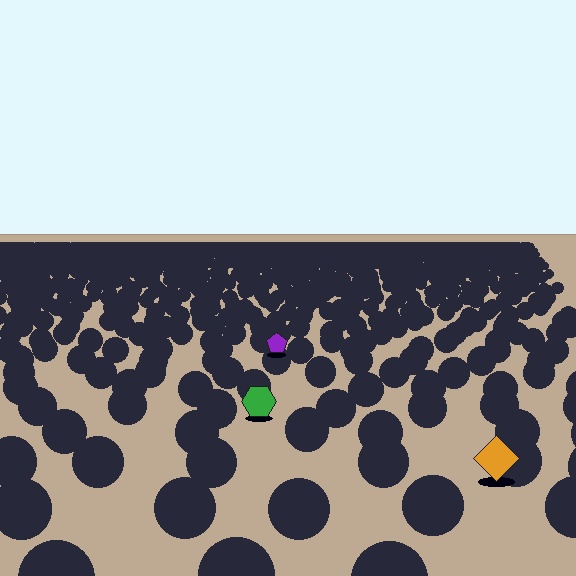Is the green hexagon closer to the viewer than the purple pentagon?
Yes. The green hexagon is closer — you can tell from the texture gradient: the ground texture is coarser near it.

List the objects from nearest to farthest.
From nearest to farthest: the orange diamond, the green hexagon, the purple pentagon.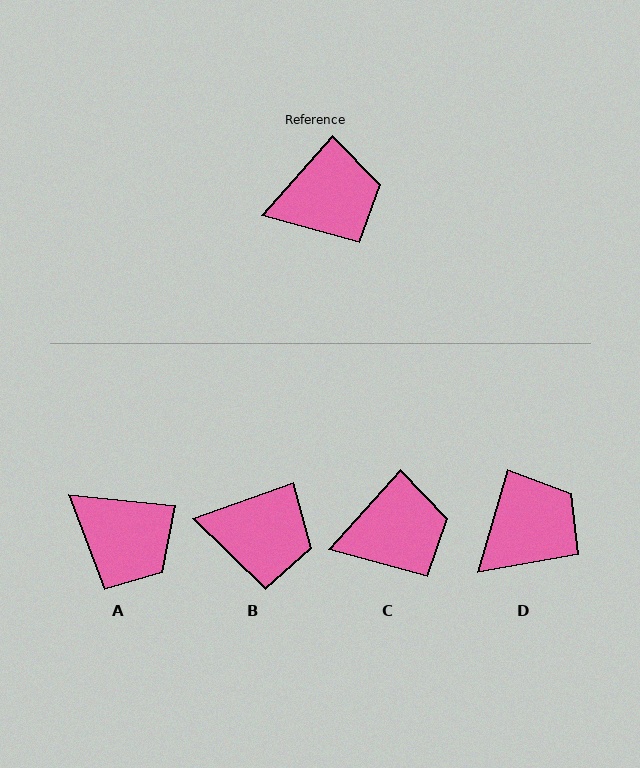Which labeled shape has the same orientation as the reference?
C.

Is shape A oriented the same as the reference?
No, it is off by about 54 degrees.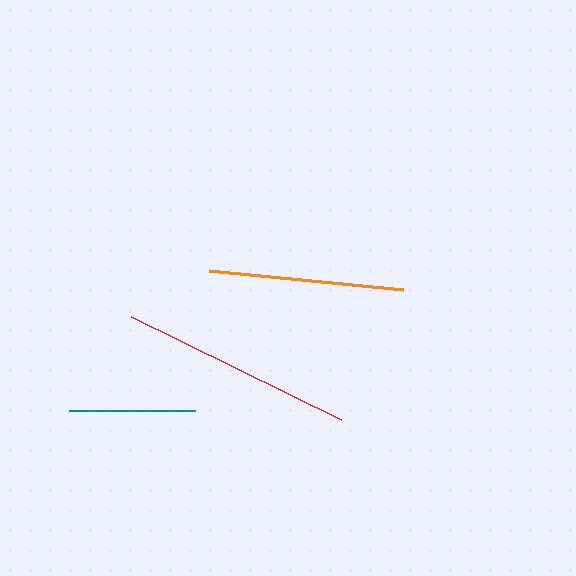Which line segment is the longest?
The red line is the longest at approximately 234 pixels.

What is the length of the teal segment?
The teal segment is approximately 126 pixels long.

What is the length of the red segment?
The red segment is approximately 234 pixels long.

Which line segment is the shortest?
The teal line is the shortest at approximately 126 pixels.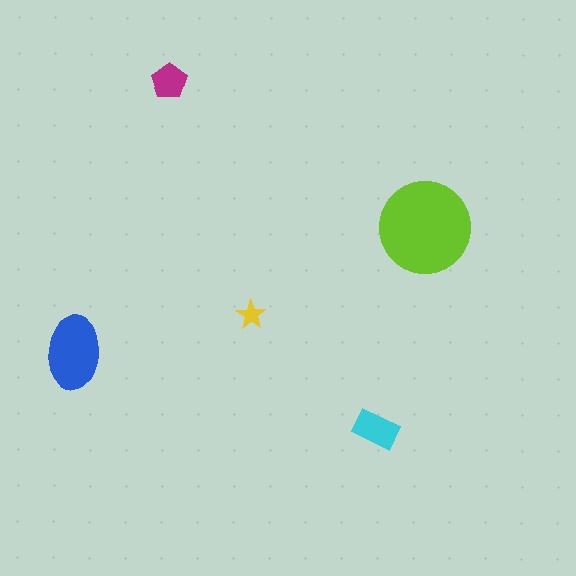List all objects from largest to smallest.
The lime circle, the blue ellipse, the cyan rectangle, the magenta pentagon, the yellow star.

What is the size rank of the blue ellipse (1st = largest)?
2nd.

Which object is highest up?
The magenta pentagon is topmost.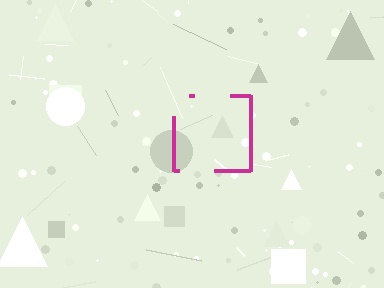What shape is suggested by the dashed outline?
The dashed outline suggests a square.